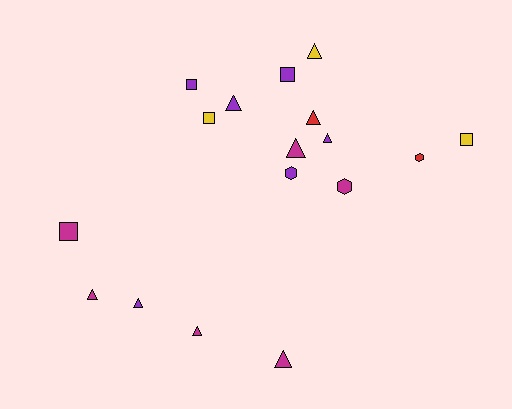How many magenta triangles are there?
There are 4 magenta triangles.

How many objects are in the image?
There are 17 objects.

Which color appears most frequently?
Magenta, with 6 objects.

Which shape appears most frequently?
Triangle, with 9 objects.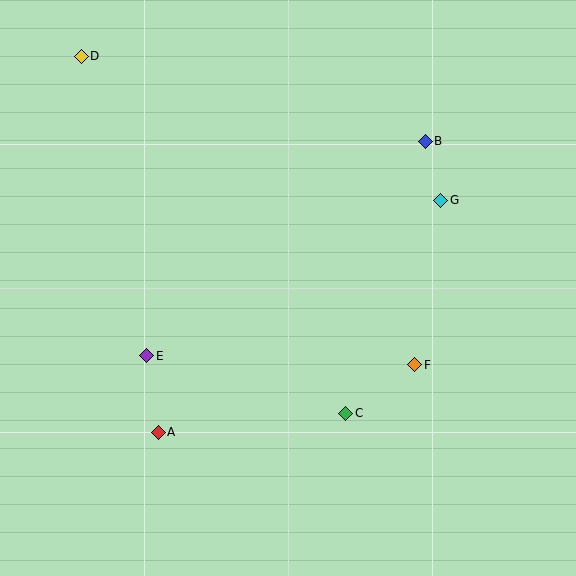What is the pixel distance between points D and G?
The distance between D and G is 387 pixels.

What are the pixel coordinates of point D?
Point D is at (81, 56).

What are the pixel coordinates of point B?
Point B is at (425, 141).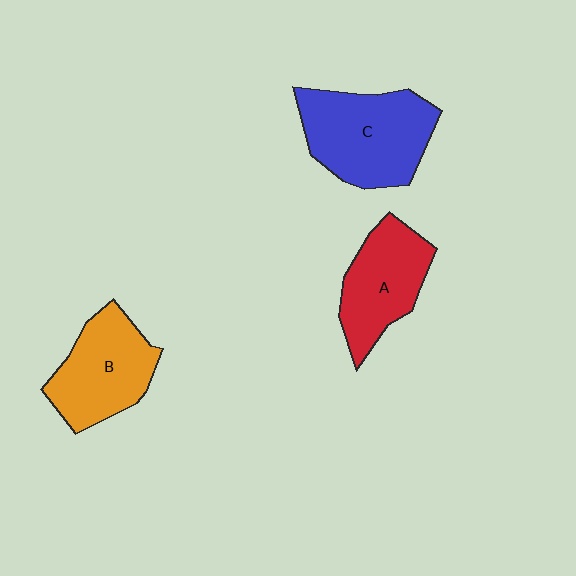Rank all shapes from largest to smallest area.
From largest to smallest: C (blue), B (orange), A (red).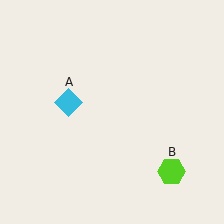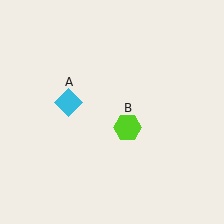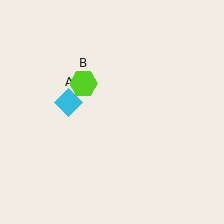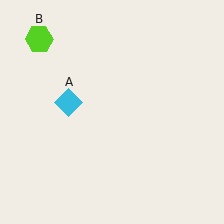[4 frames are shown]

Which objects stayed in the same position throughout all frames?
Cyan diamond (object A) remained stationary.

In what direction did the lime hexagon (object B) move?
The lime hexagon (object B) moved up and to the left.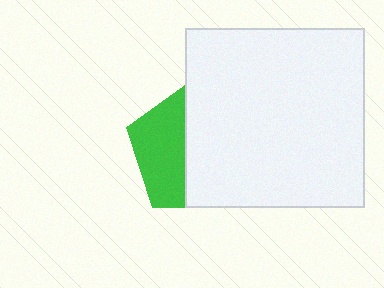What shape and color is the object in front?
The object in front is a white square.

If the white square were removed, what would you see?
You would see the complete green pentagon.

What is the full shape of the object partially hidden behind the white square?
The partially hidden object is a green pentagon.